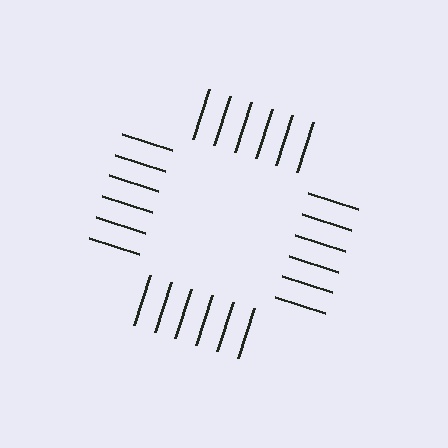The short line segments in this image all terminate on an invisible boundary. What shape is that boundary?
An illusory square — the line segments terminate on its edges but no continuous stroke is drawn.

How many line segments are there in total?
24 — 6 along each of the 4 edges.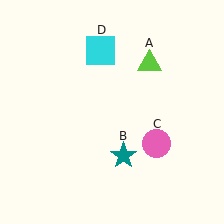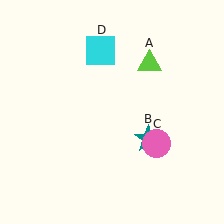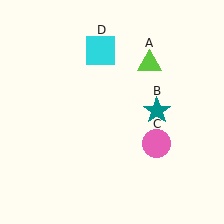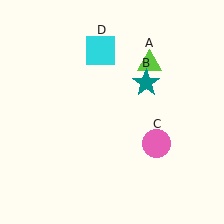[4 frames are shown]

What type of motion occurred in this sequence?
The teal star (object B) rotated counterclockwise around the center of the scene.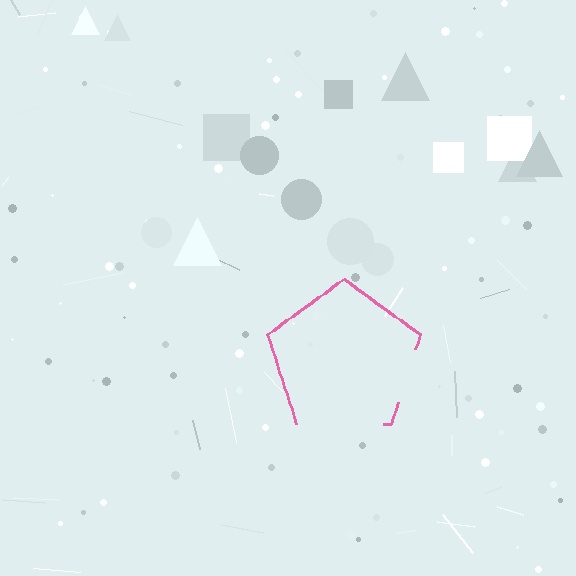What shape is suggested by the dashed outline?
The dashed outline suggests a pentagon.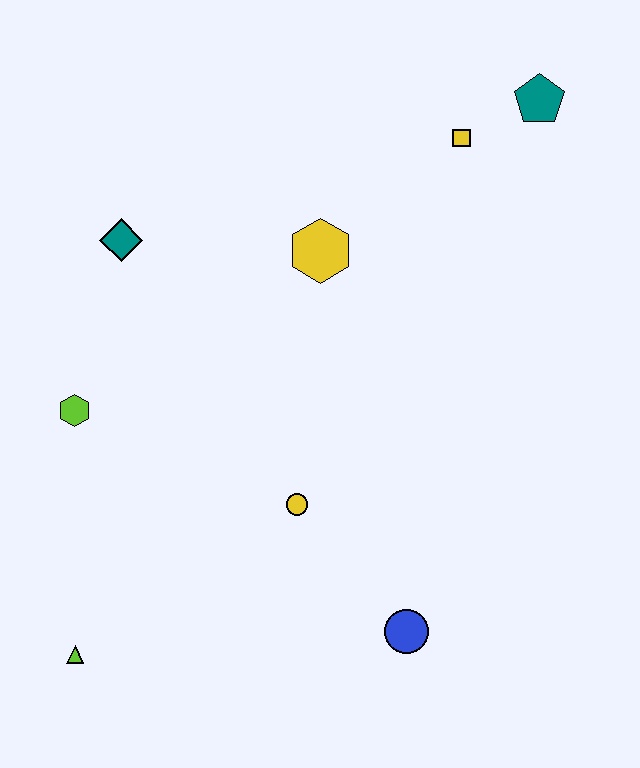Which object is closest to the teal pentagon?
The yellow square is closest to the teal pentagon.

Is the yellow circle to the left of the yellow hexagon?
Yes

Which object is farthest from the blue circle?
The teal pentagon is farthest from the blue circle.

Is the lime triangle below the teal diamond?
Yes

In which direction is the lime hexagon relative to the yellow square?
The lime hexagon is to the left of the yellow square.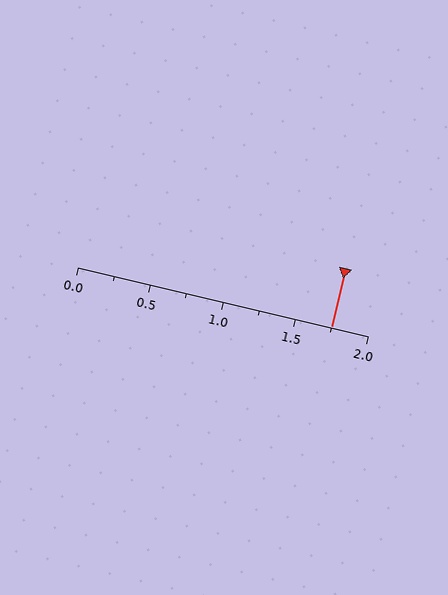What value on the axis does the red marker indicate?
The marker indicates approximately 1.75.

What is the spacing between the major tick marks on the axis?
The major ticks are spaced 0.5 apart.